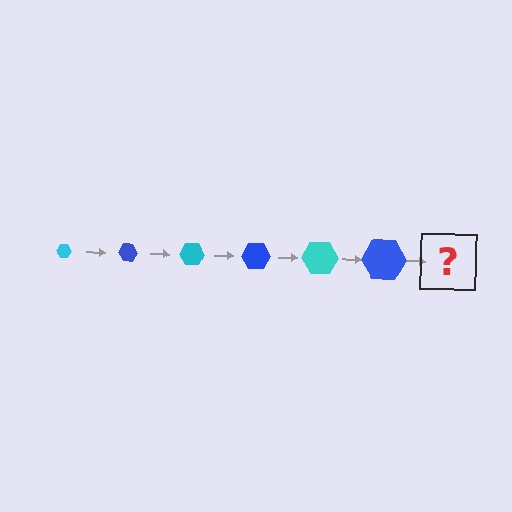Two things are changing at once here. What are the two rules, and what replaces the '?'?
The two rules are that the hexagon grows larger each step and the color cycles through cyan and blue. The '?' should be a cyan hexagon, larger than the previous one.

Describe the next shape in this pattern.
It should be a cyan hexagon, larger than the previous one.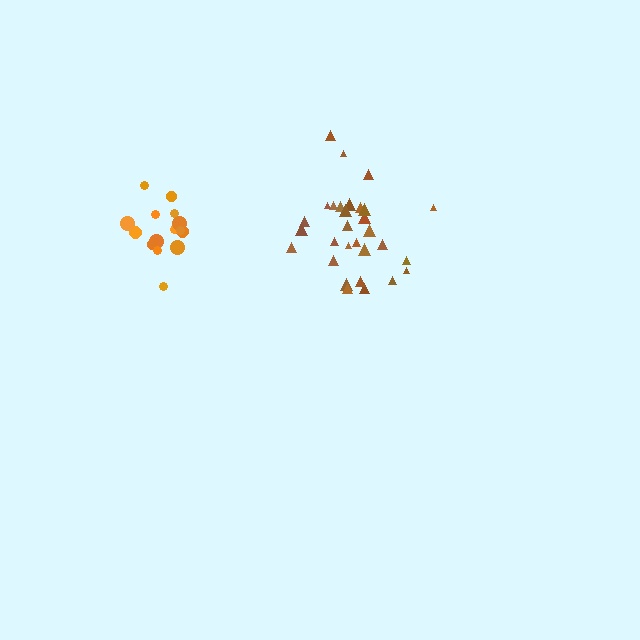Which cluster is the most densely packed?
Brown.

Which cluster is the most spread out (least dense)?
Orange.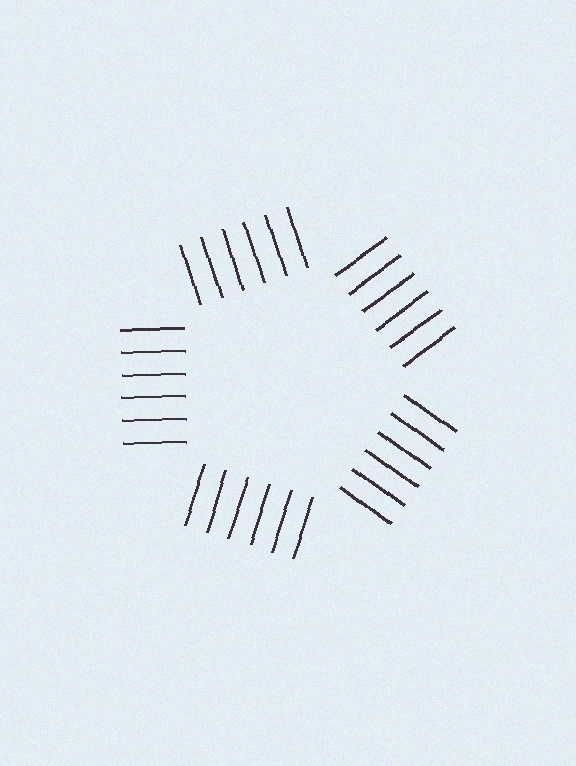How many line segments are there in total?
30 — 6 along each of the 5 edges.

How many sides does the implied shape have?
5 sides — the line-ends trace a pentagon.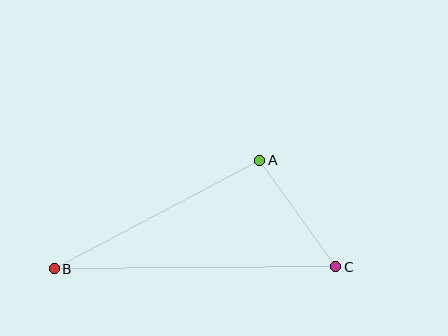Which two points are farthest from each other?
Points B and C are farthest from each other.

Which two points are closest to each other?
Points A and C are closest to each other.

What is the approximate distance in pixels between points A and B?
The distance between A and B is approximately 232 pixels.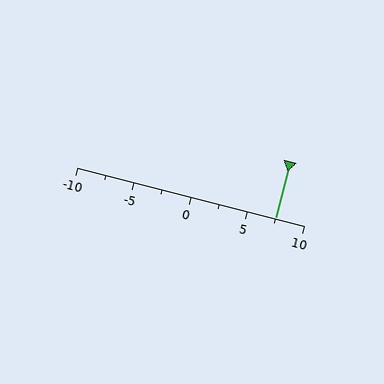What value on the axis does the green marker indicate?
The marker indicates approximately 7.5.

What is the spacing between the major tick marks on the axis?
The major ticks are spaced 5 apart.